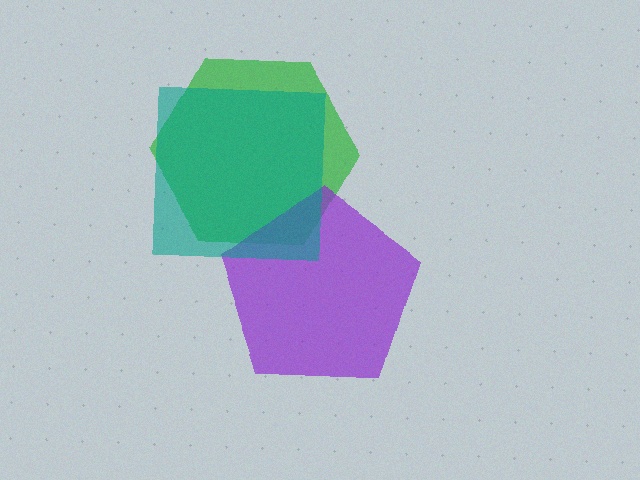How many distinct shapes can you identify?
There are 3 distinct shapes: a green hexagon, a purple pentagon, a teal square.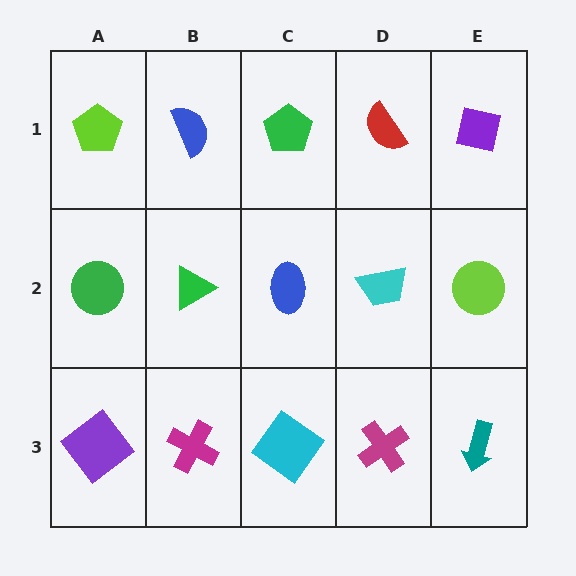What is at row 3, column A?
A purple diamond.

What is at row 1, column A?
A lime pentagon.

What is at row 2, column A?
A green circle.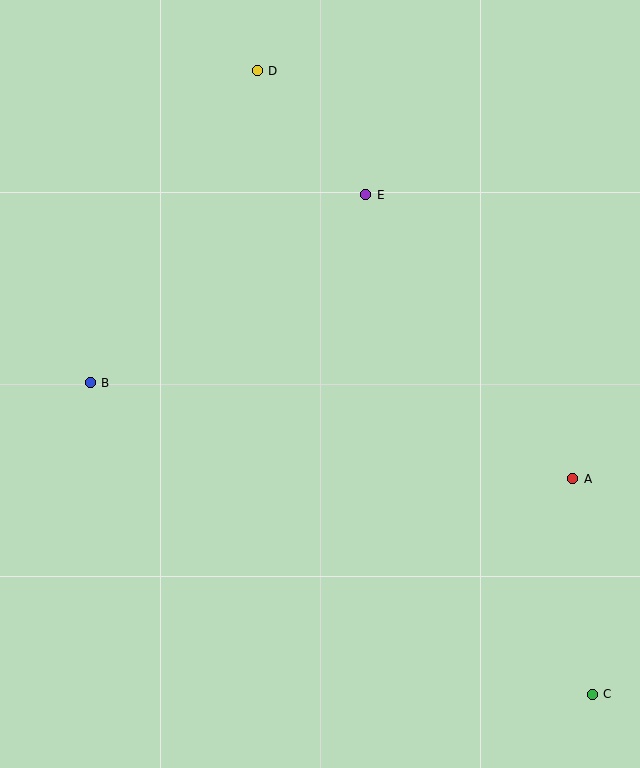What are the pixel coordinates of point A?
Point A is at (573, 479).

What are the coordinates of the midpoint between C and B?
The midpoint between C and B is at (341, 538).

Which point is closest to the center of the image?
Point E at (366, 195) is closest to the center.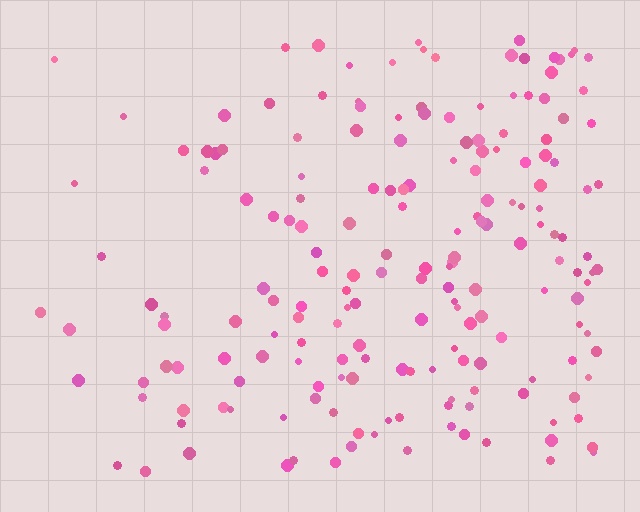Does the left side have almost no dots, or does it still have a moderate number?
Still a moderate number, just noticeably fewer than the right.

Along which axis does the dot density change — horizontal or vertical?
Horizontal.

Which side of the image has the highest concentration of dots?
The right.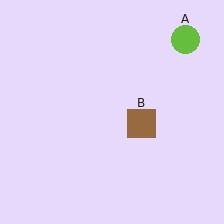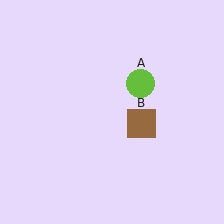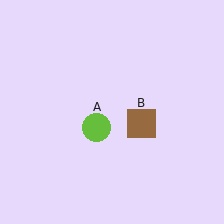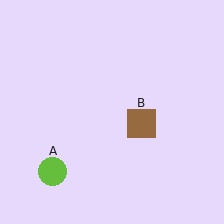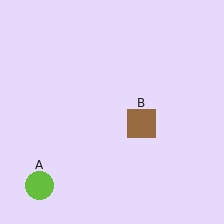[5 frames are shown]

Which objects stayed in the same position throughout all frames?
Brown square (object B) remained stationary.